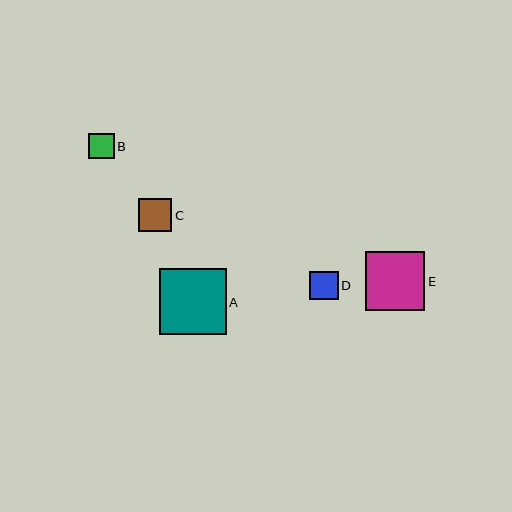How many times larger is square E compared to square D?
Square E is approximately 2.1 times the size of square D.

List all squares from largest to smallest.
From largest to smallest: A, E, C, D, B.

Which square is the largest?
Square A is the largest with a size of approximately 66 pixels.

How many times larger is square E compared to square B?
Square E is approximately 2.3 times the size of square B.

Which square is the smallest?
Square B is the smallest with a size of approximately 26 pixels.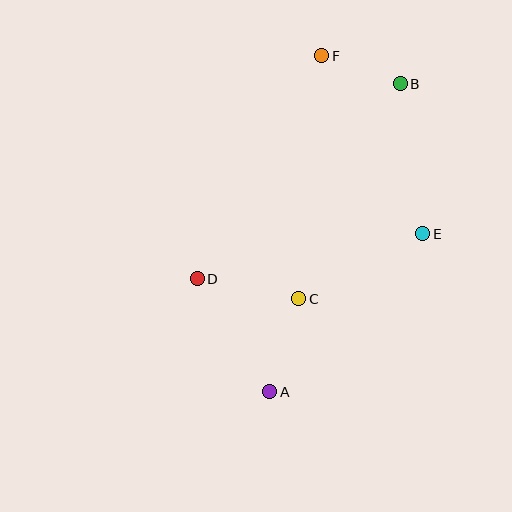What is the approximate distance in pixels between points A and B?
The distance between A and B is approximately 335 pixels.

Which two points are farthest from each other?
Points A and F are farthest from each other.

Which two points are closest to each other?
Points B and F are closest to each other.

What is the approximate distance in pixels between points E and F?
The distance between E and F is approximately 205 pixels.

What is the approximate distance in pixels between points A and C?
The distance between A and C is approximately 98 pixels.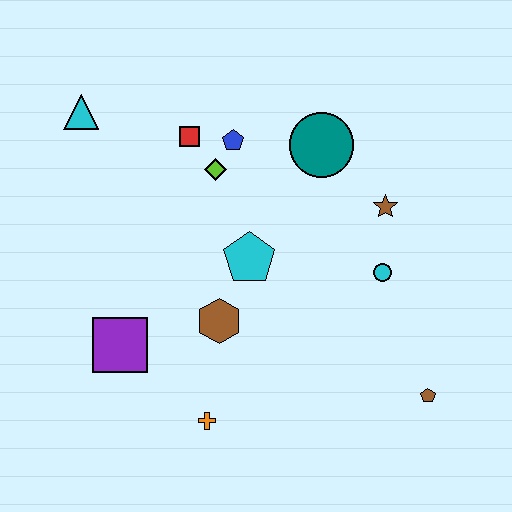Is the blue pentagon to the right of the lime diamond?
Yes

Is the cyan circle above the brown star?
No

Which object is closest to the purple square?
The brown hexagon is closest to the purple square.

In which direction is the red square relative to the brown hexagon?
The red square is above the brown hexagon.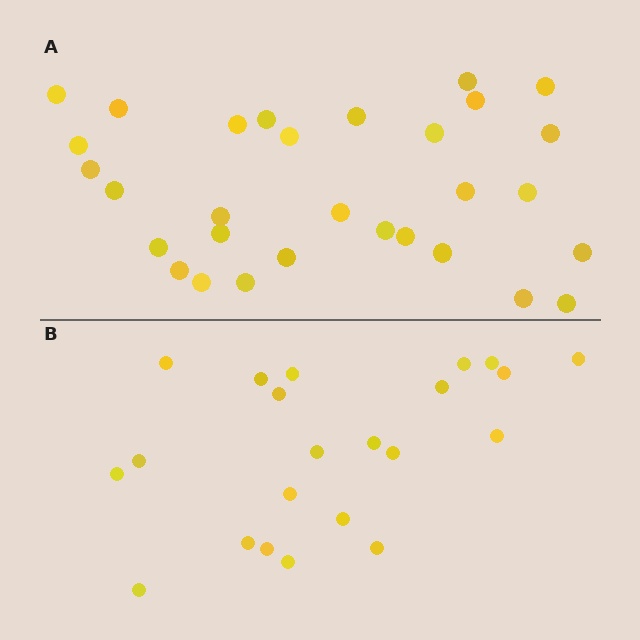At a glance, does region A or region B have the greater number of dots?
Region A (the top region) has more dots.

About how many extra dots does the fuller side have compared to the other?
Region A has roughly 8 or so more dots than region B.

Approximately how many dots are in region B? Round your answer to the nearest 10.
About 20 dots. (The exact count is 22, which rounds to 20.)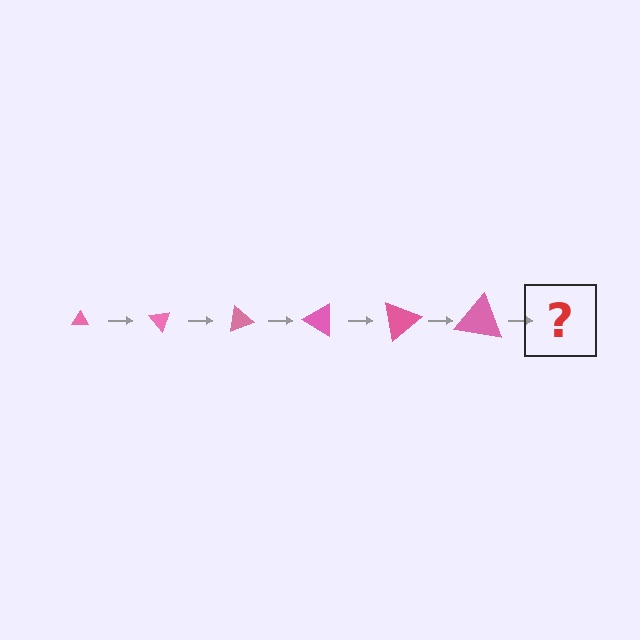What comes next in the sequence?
The next element should be a triangle, larger than the previous one and rotated 300 degrees from the start.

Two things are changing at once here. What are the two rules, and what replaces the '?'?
The two rules are that the triangle grows larger each step and it rotates 50 degrees each step. The '?' should be a triangle, larger than the previous one and rotated 300 degrees from the start.